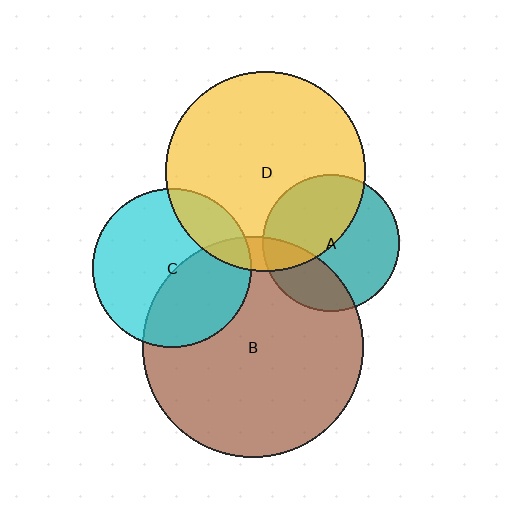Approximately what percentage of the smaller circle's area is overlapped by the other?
Approximately 10%.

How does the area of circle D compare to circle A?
Approximately 2.1 times.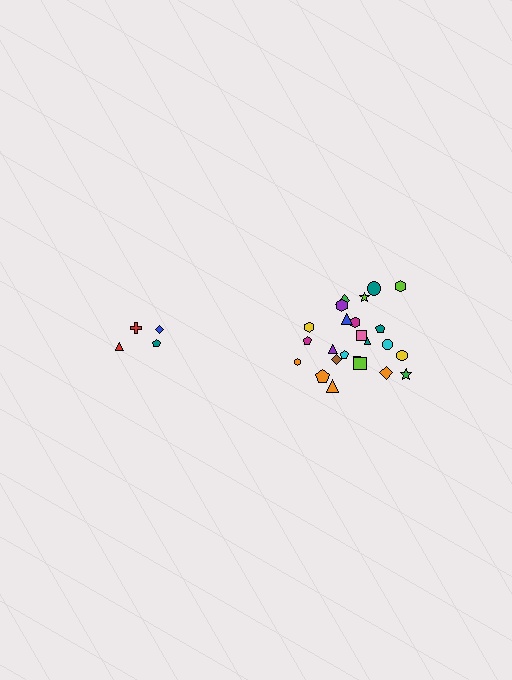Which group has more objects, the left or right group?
The right group.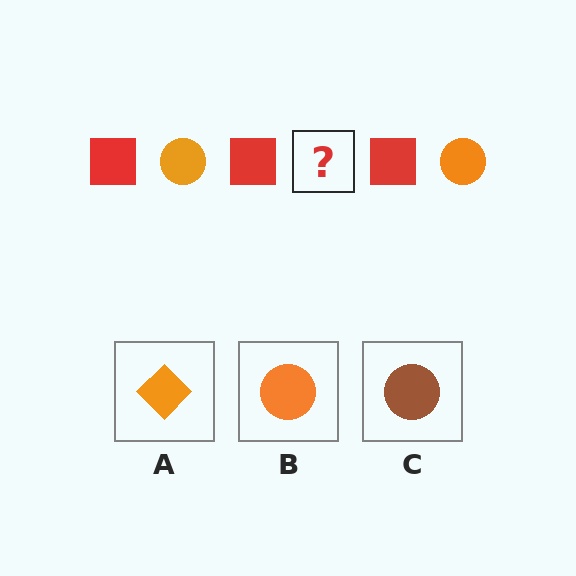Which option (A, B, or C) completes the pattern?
B.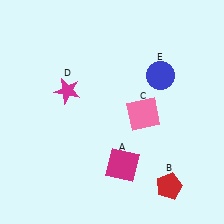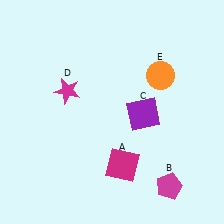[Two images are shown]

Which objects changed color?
B changed from red to magenta. C changed from pink to purple. E changed from blue to orange.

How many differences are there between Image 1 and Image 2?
There are 3 differences between the two images.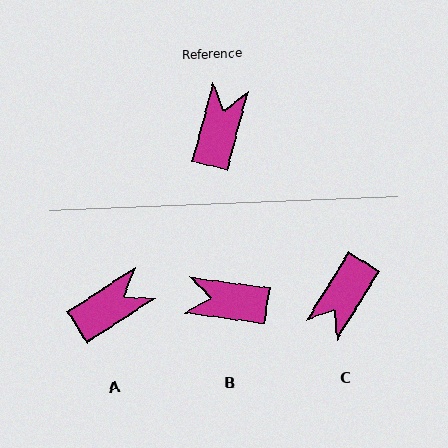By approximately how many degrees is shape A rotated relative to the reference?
Approximately 42 degrees clockwise.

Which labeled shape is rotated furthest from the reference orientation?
C, about 162 degrees away.